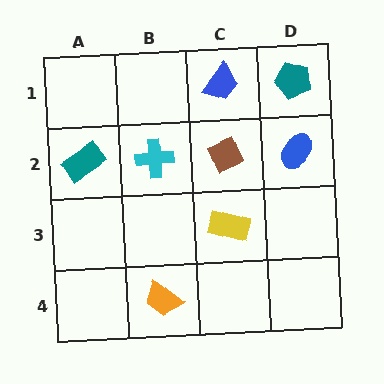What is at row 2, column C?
A brown diamond.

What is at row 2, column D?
A blue ellipse.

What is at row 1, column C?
A blue trapezoid.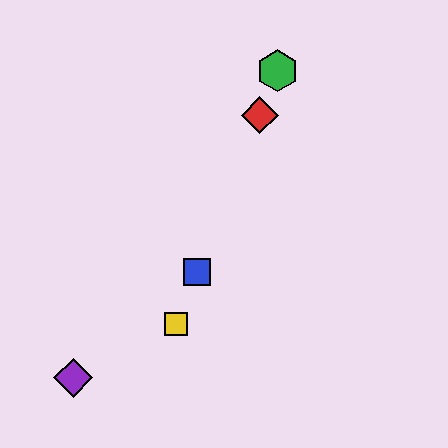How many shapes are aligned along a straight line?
4 shapes (the red diamond, the blue square, the green hexagon, the yellow square) are aligned along a straight line.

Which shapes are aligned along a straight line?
The red diamond, the blue square, the green hexagon, the yellow square are aligned along a straight line.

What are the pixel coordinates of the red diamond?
The red diamond is at (260, 115).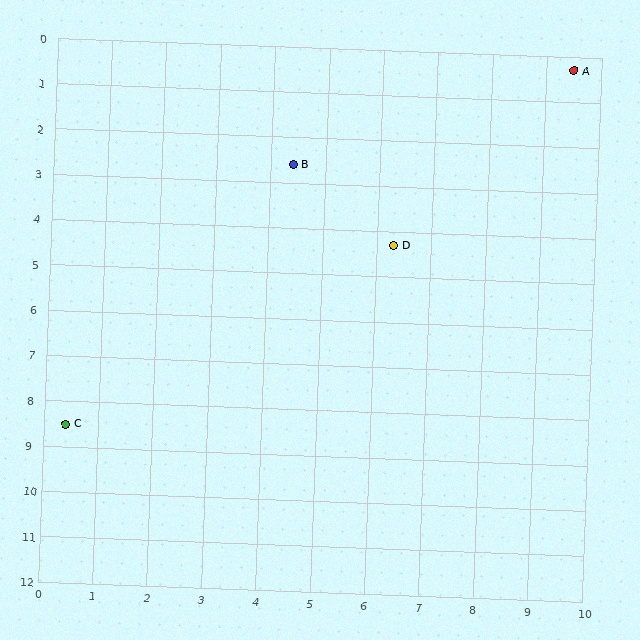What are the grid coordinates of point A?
Point A is at approximately (9.5, 0.3).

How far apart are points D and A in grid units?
Points D and A are about 5.1 grid units apart.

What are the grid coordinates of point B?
Point B is at approximately (4.4, 2.6).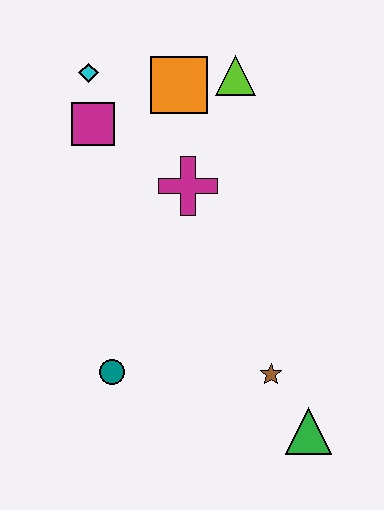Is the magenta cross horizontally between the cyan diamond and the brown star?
Yes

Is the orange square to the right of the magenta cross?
No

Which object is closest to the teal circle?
The brown star is closest to the teal circle.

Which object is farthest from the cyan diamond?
The green triangle is farthest from the cyan diamond.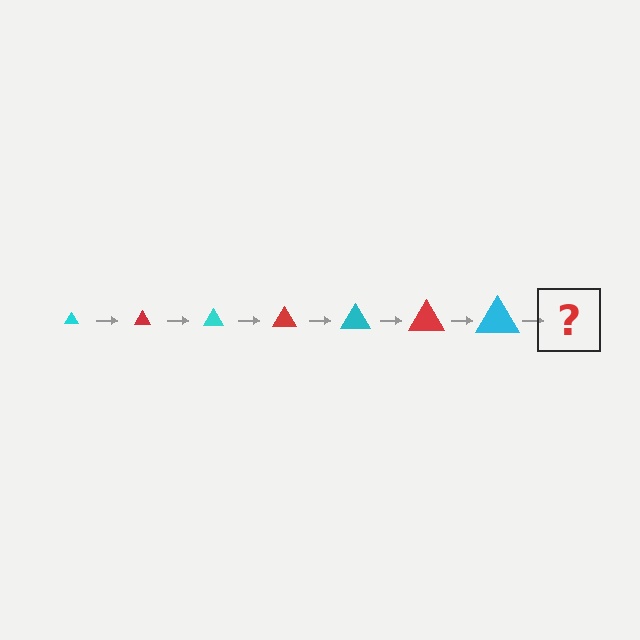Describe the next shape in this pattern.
It should be a red triangle, larger than the previous one.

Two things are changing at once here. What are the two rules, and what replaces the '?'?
The two rules are that the triangle grows larger each step and the color cycles through cyan and red. The '?' should be a red triangle, larger than the previous one.